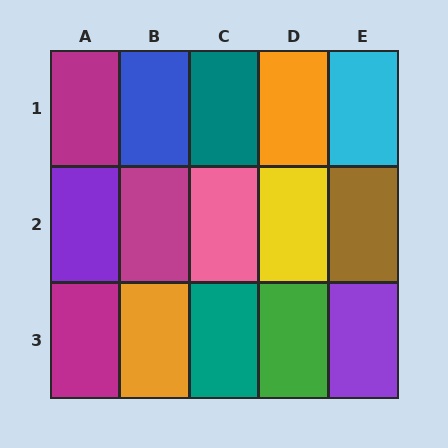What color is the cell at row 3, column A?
Magenta.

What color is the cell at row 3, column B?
Orange.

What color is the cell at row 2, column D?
Yellow.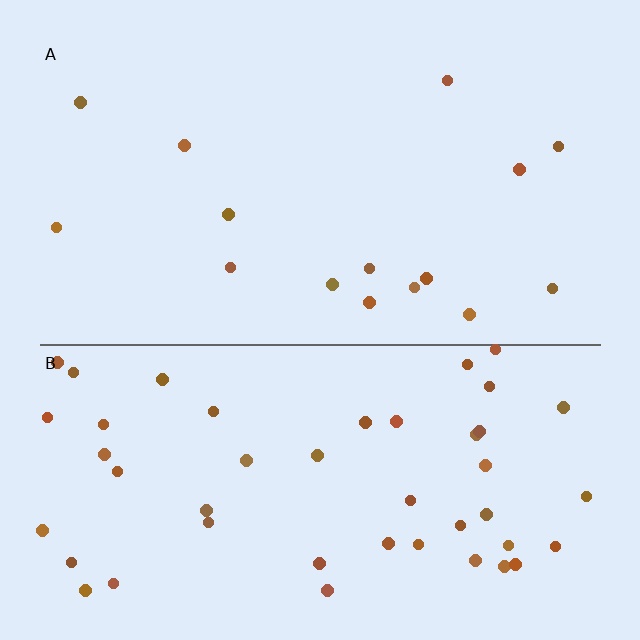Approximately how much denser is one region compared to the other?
Approximately 3.0× — region B over region A.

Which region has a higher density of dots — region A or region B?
B (the bottom).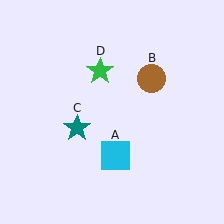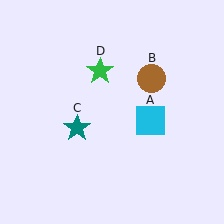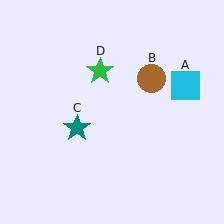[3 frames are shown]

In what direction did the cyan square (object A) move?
The cyan square (object A) moved up and to the right.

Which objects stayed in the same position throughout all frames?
Brown circle (object B) and teal star (object C) and green star (object D) remained stationary.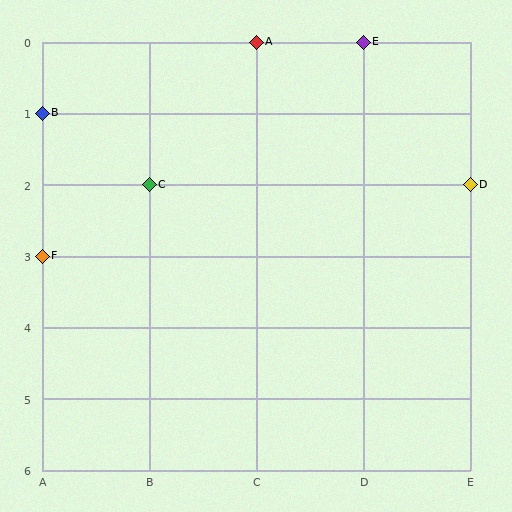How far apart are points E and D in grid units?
Points E and D are 1 column and 2 rows apart (about 2.2 grid units diagonally).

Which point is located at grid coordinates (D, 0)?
Point E is at (D, 0).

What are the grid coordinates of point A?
Point A is at grid coordinates (C, 0).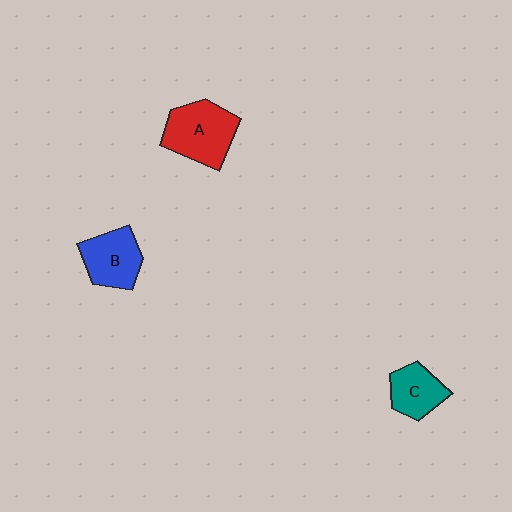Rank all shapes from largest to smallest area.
From largest to smallest: A (red), B (blue), C (teal).